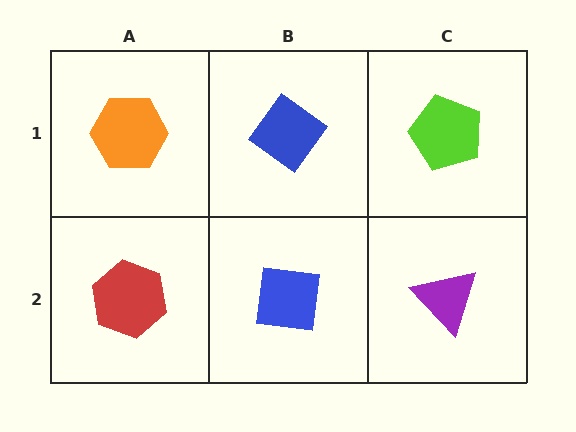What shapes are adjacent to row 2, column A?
An orange hexagon (row 1, column A), a blue square (row 2, column B).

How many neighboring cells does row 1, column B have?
3.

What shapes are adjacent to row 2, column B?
A blue diamond (row 1, column B), a red hexagon (row 2, column A), a purple triangle (row 2, column C).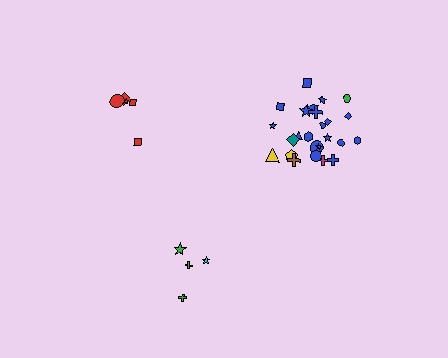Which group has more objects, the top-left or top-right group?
The top-right group.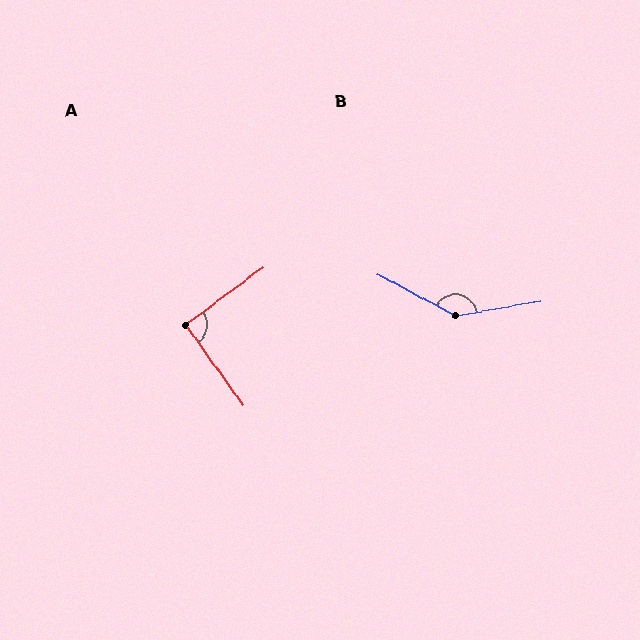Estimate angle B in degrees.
Approximately 142 degrees.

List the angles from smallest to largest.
A (91°), B (142°).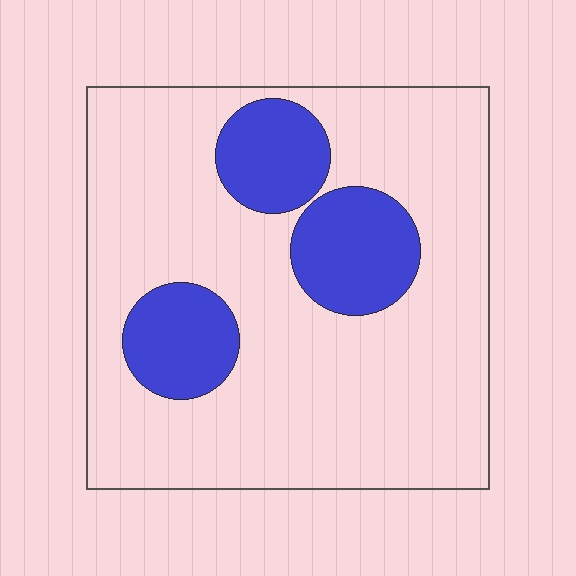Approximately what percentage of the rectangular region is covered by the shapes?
Approximately 20%.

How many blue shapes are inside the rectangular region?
3.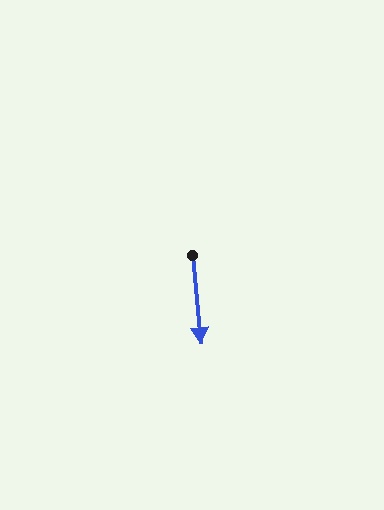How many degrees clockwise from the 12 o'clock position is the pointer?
Approximately 174 degrees.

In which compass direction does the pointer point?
South.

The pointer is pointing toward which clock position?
Roughly 6 o'clock.